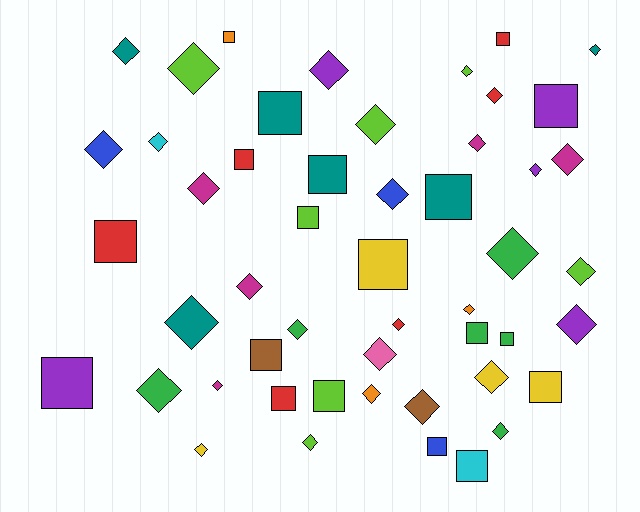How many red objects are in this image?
There are 6 red objects.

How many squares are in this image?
There are 19 squares.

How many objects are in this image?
There are 50 objects.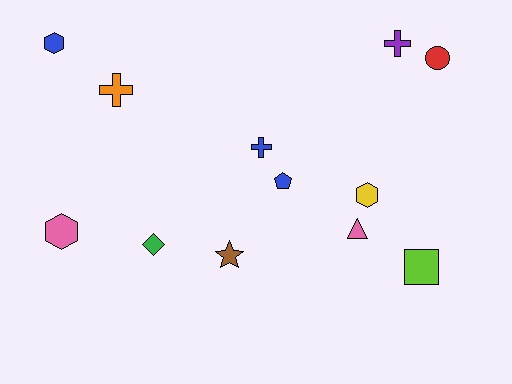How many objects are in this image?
There are 12 objects.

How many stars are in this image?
There is 1 star.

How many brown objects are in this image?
There is 1 brown object.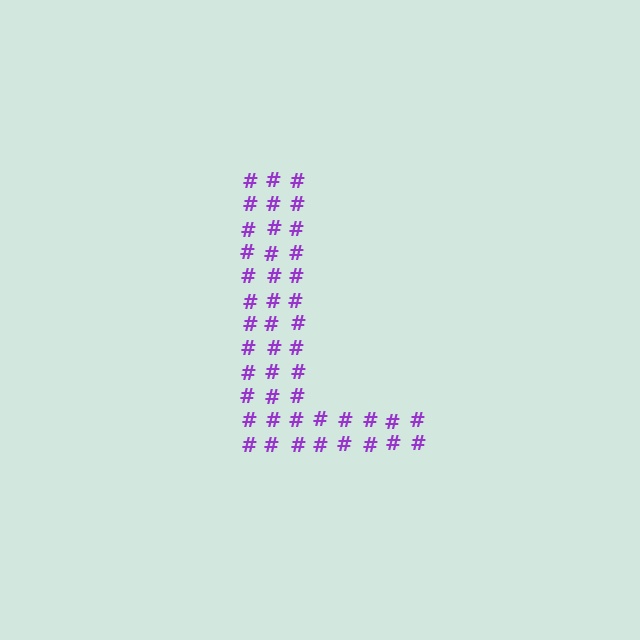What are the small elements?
The small elements are hash symbols.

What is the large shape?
The large shape is the letter L.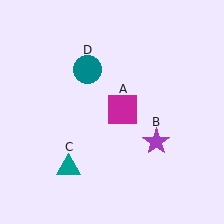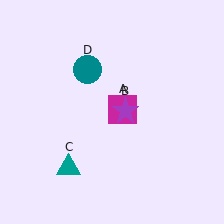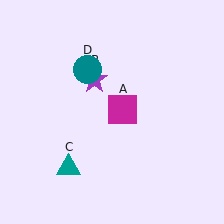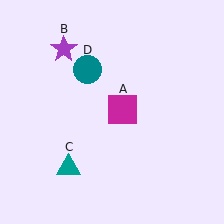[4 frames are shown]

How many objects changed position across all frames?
1 object changed position: purple star (object B).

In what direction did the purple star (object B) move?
The purple star (object B) moved up and to the left.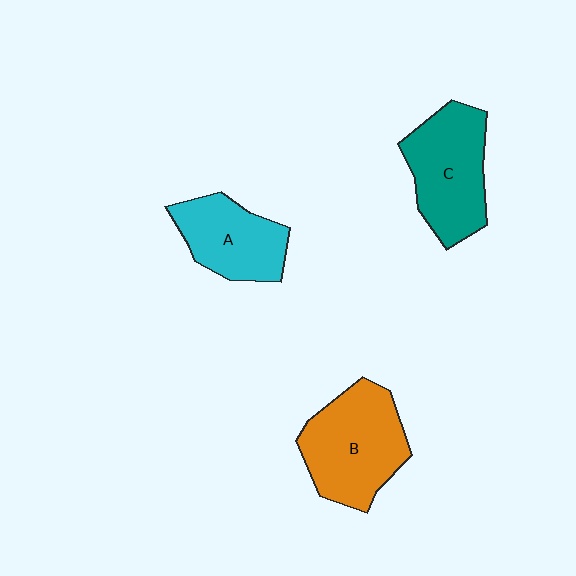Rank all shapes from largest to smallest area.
From largest to smallest: B (orange), C (teal), A (cyan).